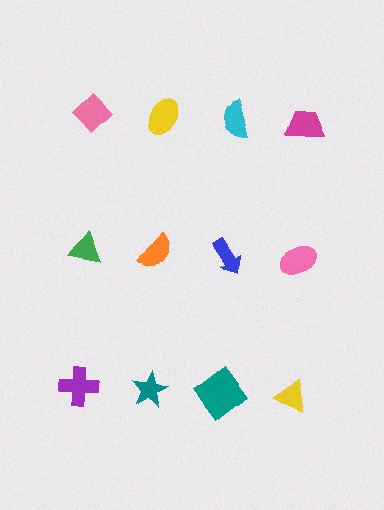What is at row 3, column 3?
A teal diamond.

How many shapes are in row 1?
4 shapes.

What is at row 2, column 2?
An orange semicircle.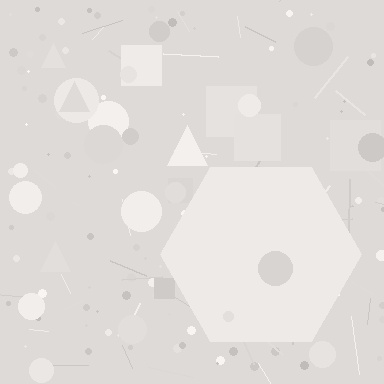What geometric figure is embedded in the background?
A hexagon is embedded in the background.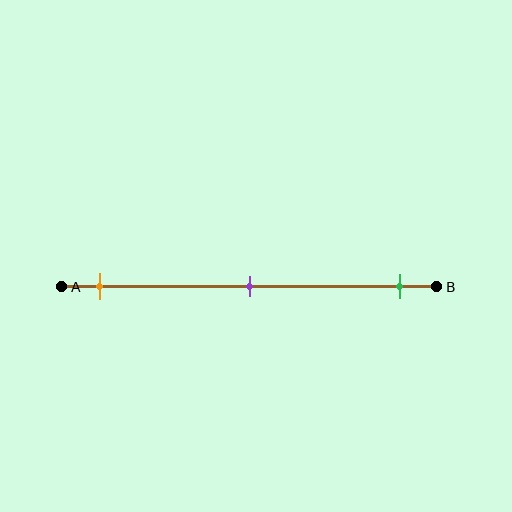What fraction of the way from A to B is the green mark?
The green mark is approximately 90% (0.9) of the way from A to B.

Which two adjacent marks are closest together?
The orange and purple marks are the closest adjacent pair.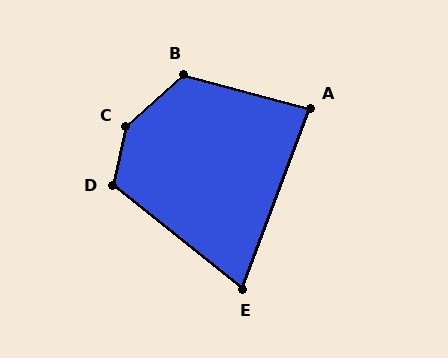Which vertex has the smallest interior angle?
E, at approximately 72 degrees.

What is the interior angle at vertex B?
Approximately 124 degrees (obtuse).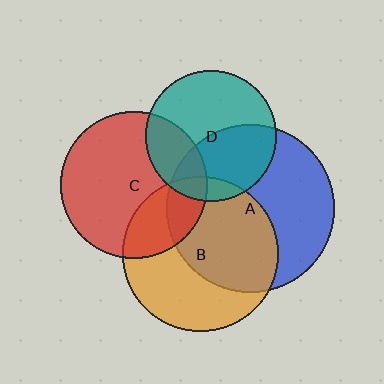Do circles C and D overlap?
Yes.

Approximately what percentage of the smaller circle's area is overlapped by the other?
Approximately 25%.